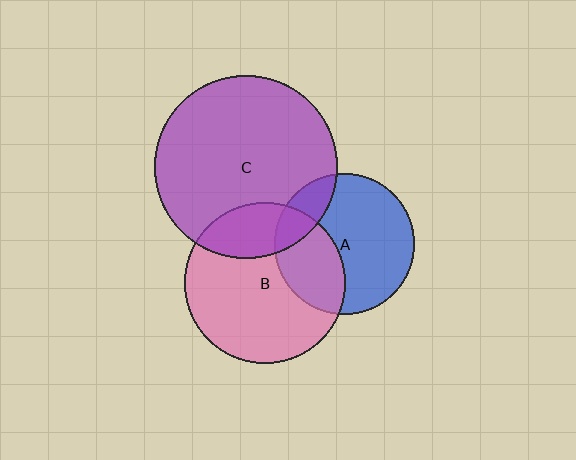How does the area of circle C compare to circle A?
Approximately 1.7 times.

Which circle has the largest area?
Circle C (purple).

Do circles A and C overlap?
Yes.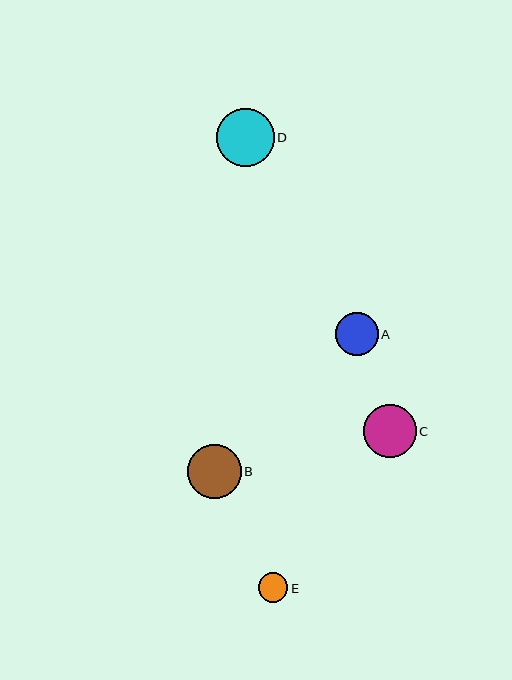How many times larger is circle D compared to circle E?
Circle D is approximately 2.0 times the size of circle E.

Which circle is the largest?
Circle D is the largest with a size of approximately 57 pixels.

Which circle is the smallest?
Circle E is the smallest with a size of approximately 29 pixels.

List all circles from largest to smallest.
From largest to smallest: D, B, C, A, E.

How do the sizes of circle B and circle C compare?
Circle B and circle C are approximately the same size.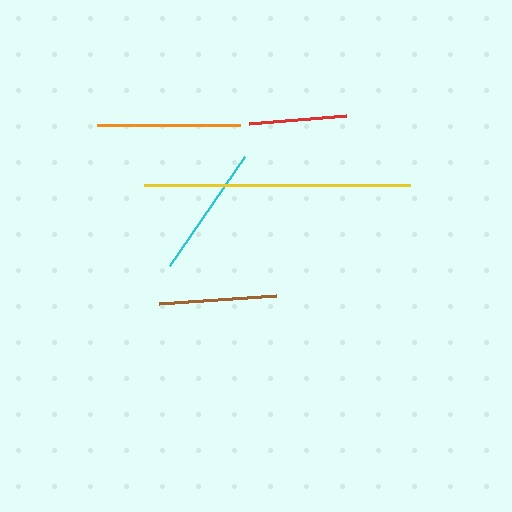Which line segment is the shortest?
The red line is the shortest at approximately 98 pixels.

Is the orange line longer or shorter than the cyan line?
The orange line is longer than the cyan line.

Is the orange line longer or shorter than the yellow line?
The yellow line is longer than the orange line.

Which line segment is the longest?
The yellow line is the longest at approximately 266 pixels.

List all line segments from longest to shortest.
From longest to shortest: yellow, orange, cyan, brown, red.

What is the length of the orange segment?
The orange segment is approximately 143 pixels long.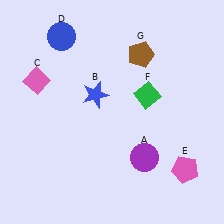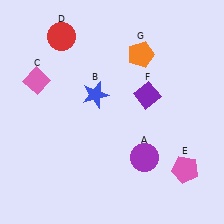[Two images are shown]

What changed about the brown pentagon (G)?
In Image 1, G is brown. In Image 2, it changed to orange.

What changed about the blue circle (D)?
In Image 1, D is blue. In Image 2, it changed to red.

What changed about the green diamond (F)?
In Image 1, F is green. In Image 2, it changed to purple.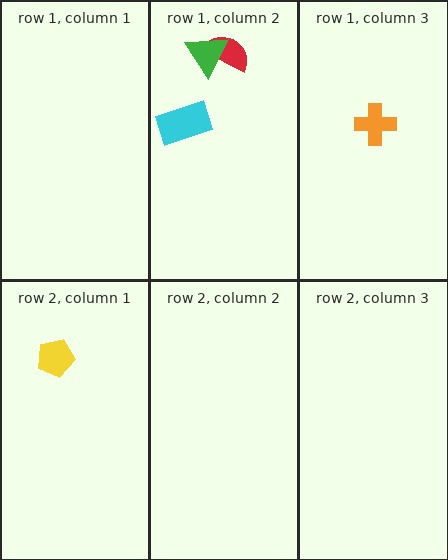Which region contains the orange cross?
The row 1, column 3 region.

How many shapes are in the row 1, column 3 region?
1.